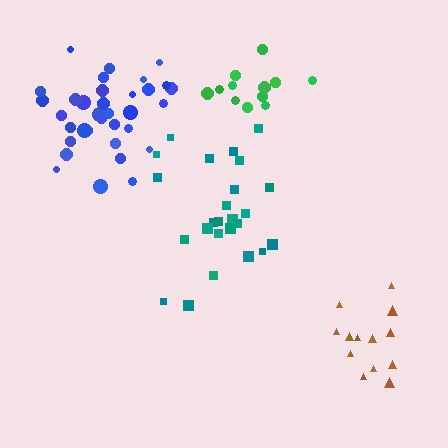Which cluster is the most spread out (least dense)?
Teal.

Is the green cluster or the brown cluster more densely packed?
Green.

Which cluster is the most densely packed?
Green.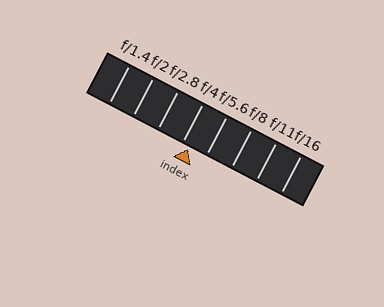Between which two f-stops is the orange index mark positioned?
The index mark is between f/4 and f/5.6.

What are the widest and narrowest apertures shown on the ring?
The widest aperture shown is f/1.4 and the narrowest is f/16.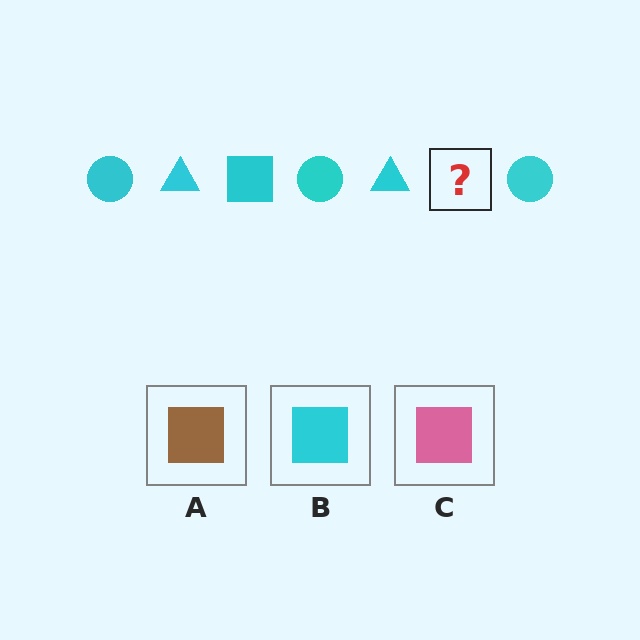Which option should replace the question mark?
Option B.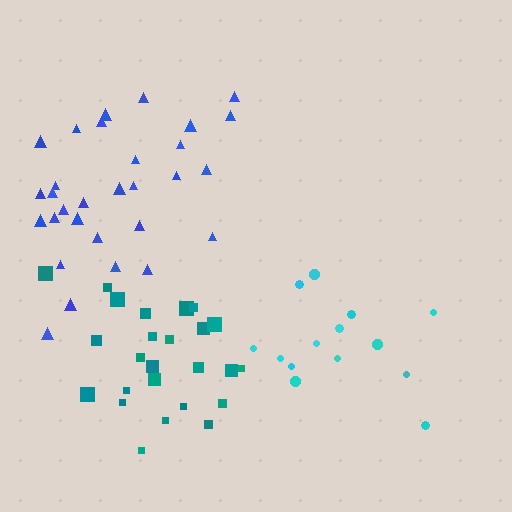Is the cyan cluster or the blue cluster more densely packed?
Blue.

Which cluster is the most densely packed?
Teal.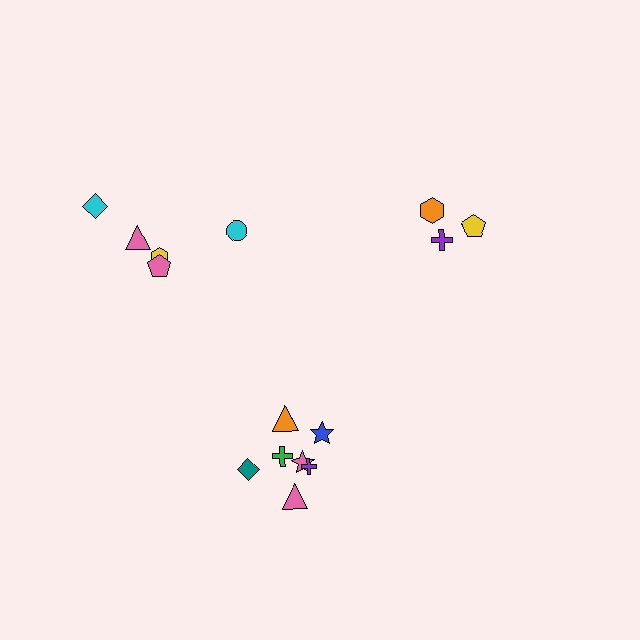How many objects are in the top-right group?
There are 3 objects.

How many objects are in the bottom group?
There are 7 objects.